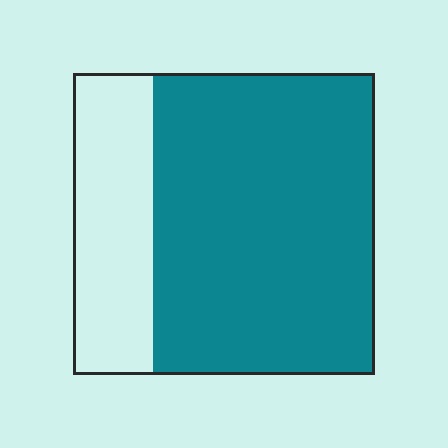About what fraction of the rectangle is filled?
About three quarters (3/4).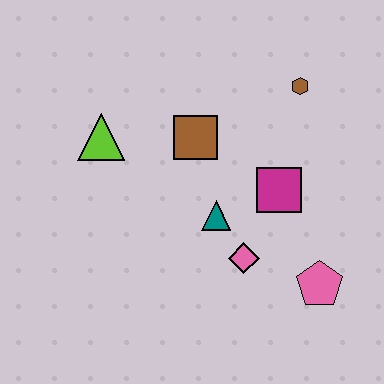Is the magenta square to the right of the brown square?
Yes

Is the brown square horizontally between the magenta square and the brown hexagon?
No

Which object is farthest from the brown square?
The pink pentagon is farthest from the brown square.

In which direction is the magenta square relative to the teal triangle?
The magenta square is to the right of the teal triangle.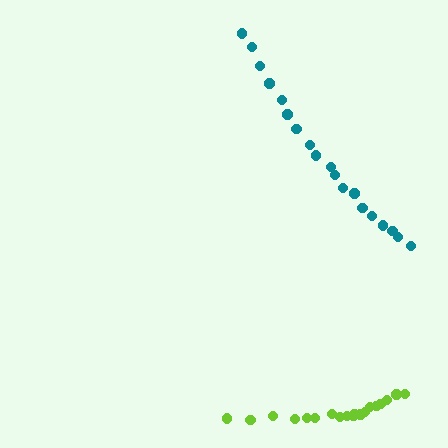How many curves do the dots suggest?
There are 2 distinct paths.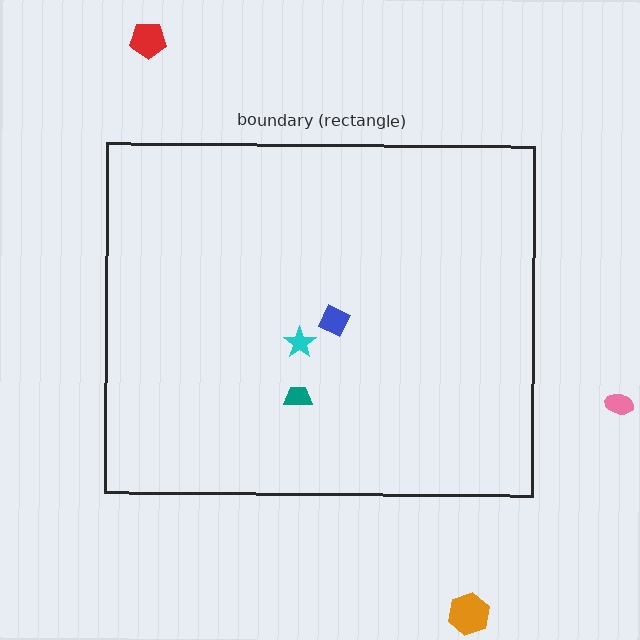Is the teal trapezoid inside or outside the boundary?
Inside.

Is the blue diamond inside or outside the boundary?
Inside.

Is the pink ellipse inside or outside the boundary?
Outside.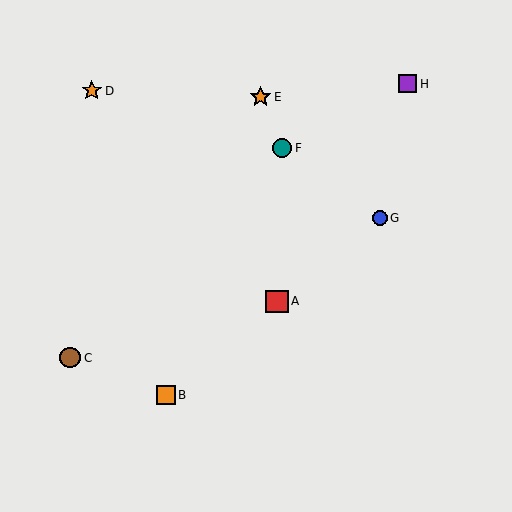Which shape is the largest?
The red square (labeled A) is the largest.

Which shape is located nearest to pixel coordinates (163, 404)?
The orange square (labeled B) at (166, 395) is nearest to that location.